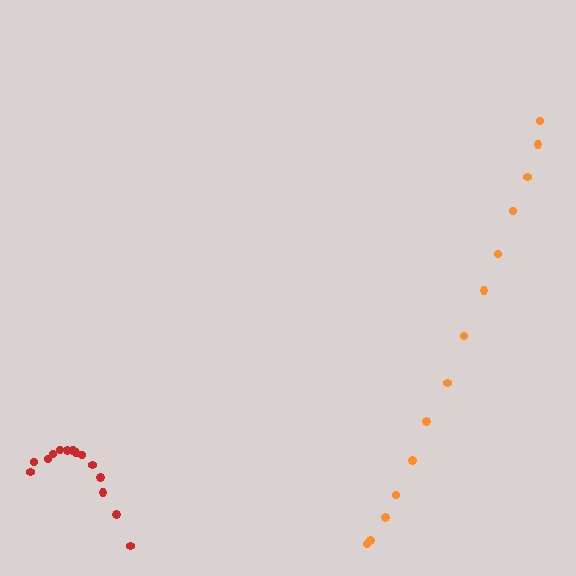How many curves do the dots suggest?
There are 2 distinct paths.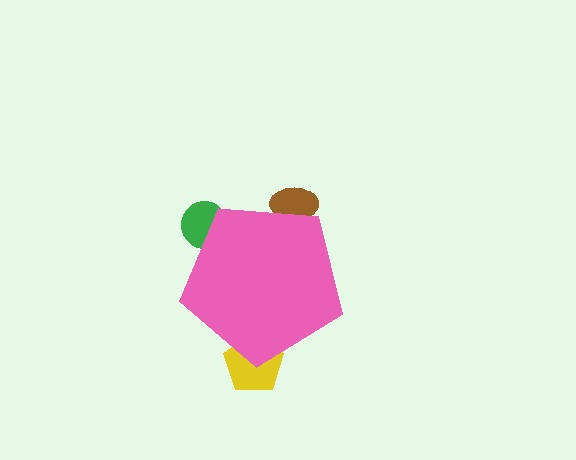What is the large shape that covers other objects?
A pink pentagon.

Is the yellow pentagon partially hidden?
Yes, the yellow pentagon is partially hidden behind the pink pentagon.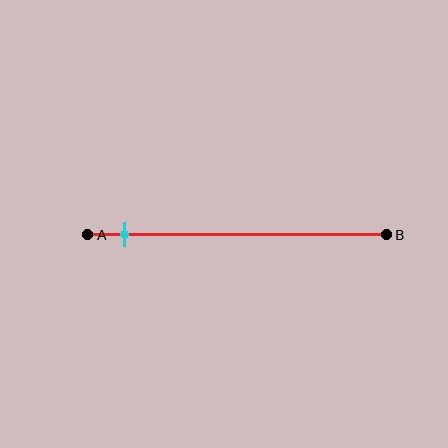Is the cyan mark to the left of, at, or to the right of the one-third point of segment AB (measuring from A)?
The cyan mark is to the left of the one-third point of segment AB.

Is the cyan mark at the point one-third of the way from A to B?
No, the mark is at about 10% from A, not at the 33% one-third point.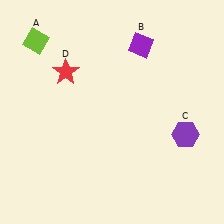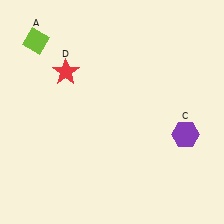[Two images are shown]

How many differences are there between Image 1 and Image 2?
There is 1 difference between the two images.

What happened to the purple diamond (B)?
The purple diamond (B) was removed in Image 2. It was in the top-right area of Image 1.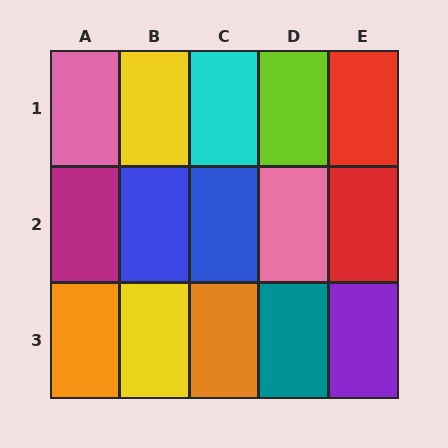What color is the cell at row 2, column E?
Red.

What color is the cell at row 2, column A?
Magenta.